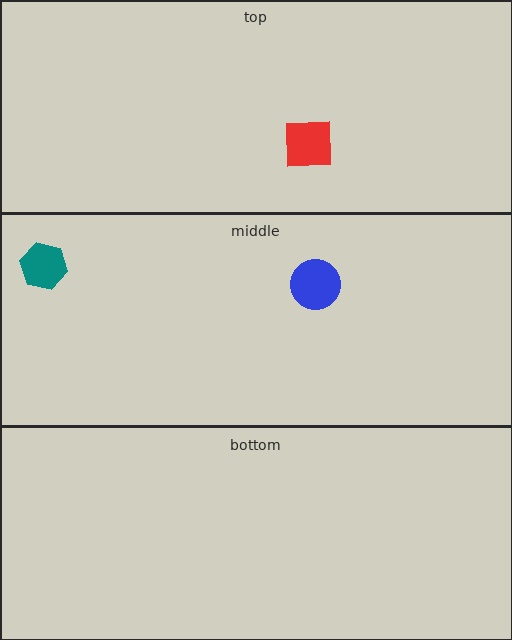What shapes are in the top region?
The red square.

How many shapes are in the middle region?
2.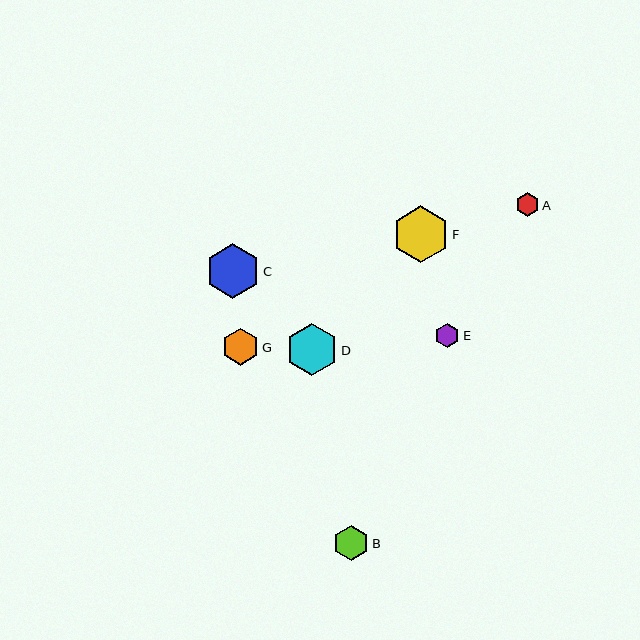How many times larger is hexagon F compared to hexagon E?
Hexagon F is approximately 2.3 times the size of hexagon E.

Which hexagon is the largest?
Hexagon F is the largest with a size of approximately 57 pixels.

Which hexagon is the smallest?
Hexagon A is the smallest with a size of approximately 24 pixels.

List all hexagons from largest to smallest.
From largest to smallest: F, C, D, G, B, E, A.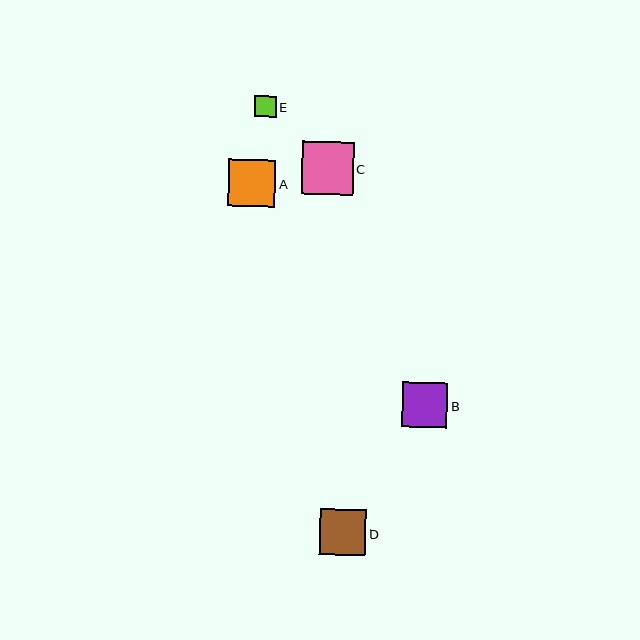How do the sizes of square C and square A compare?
Square C and square A are approximately the same size.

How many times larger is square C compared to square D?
Square C is approximately 1.1 times the size of square D.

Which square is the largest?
Square C is the largest with a size of approximately 52 pixels.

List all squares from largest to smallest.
From largest to smallest: C, A, D, B, E.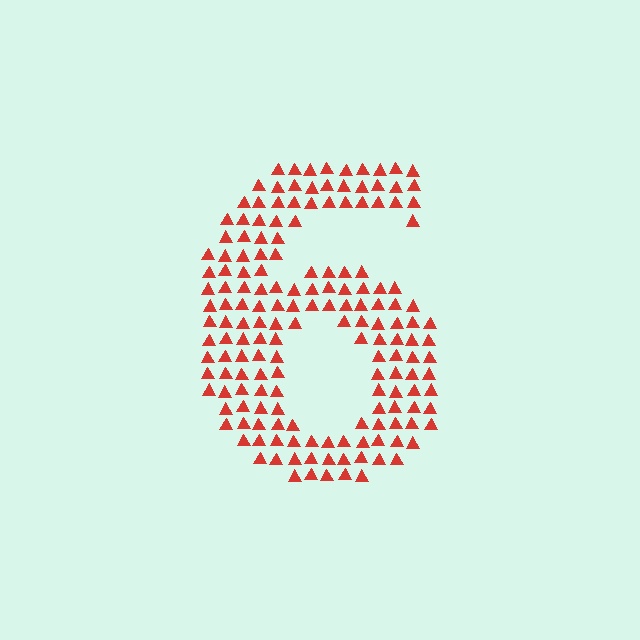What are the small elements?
The small elements are triangles.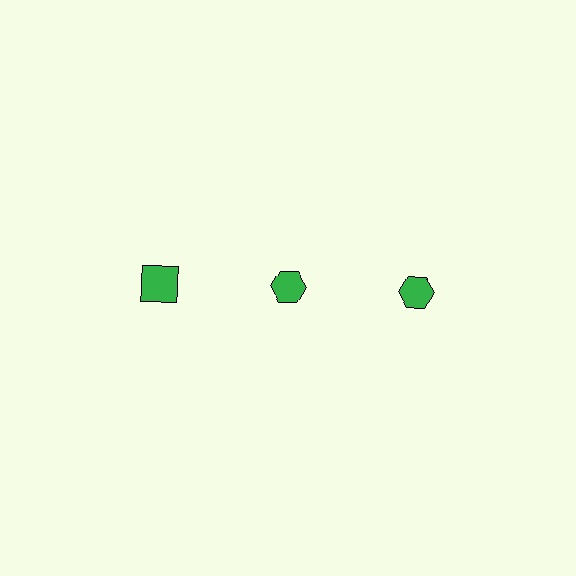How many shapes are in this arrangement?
There are 3 shapes arranged in a grid pattern.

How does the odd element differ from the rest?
It has a different shape: square instead of hexagon.